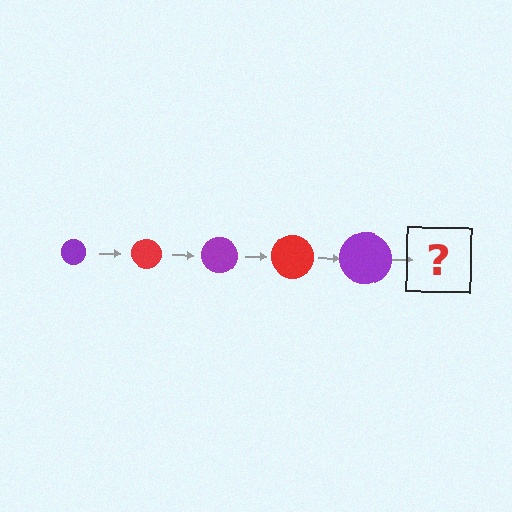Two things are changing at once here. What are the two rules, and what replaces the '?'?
The two rules are that the circle grows larger each step and the color cycles through purple and red. The '?' should be a red circle, larger than the previous one.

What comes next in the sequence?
The next element should be a red circle, larger than the previous one.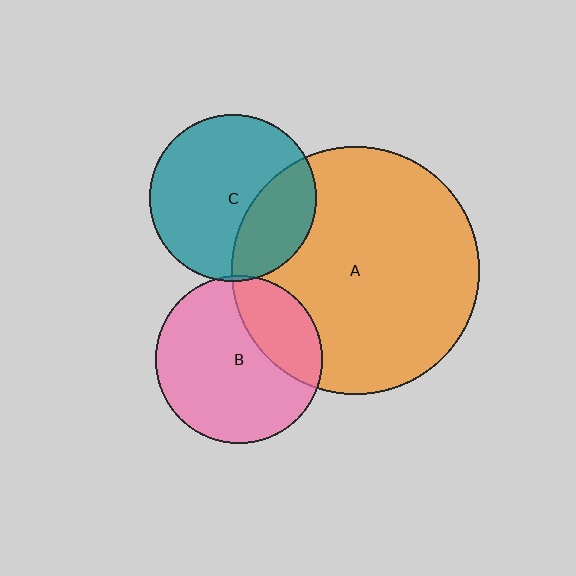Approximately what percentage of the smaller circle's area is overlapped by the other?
Approximately 5%.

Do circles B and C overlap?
Yes.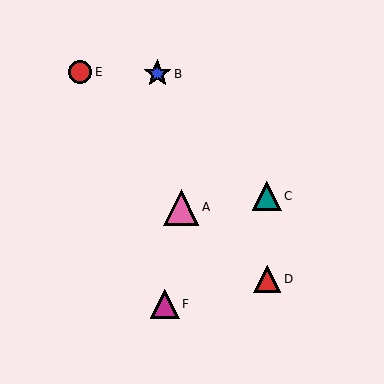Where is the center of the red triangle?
The center of the red triangle is at (267, 279).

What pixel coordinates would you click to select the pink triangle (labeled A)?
Click at (181, 207) to select the pink triangle A.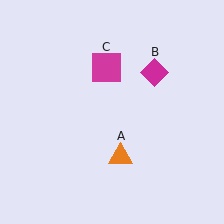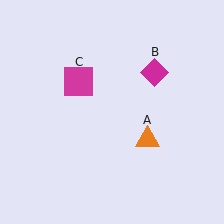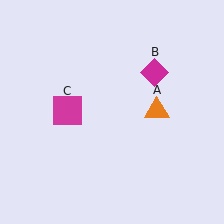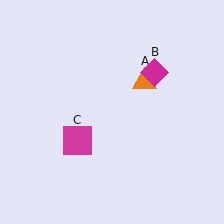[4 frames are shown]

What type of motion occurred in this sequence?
The orange triangle (object A), magenta square (object C) rotated counterclockwise around the center of the scene.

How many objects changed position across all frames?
2 objects changed position: orange triangle (object A), magenta square (object C).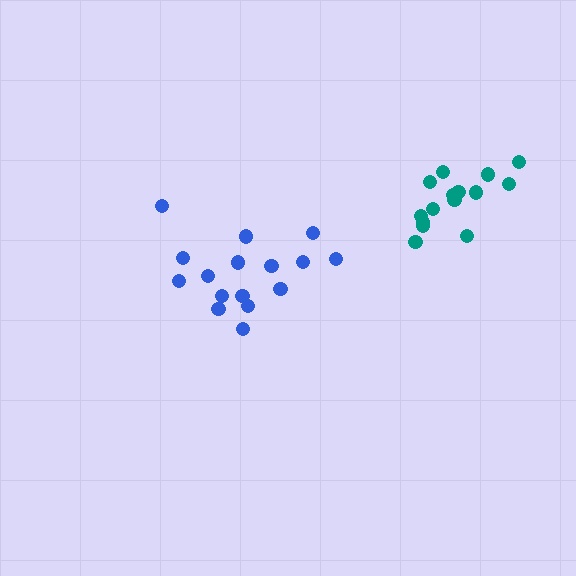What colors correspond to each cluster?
The clusters are colored: teal, blue.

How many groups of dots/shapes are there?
There are 2 groups.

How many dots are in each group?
Group 1: 15 dots, Group 2: 16 dots (31 total).